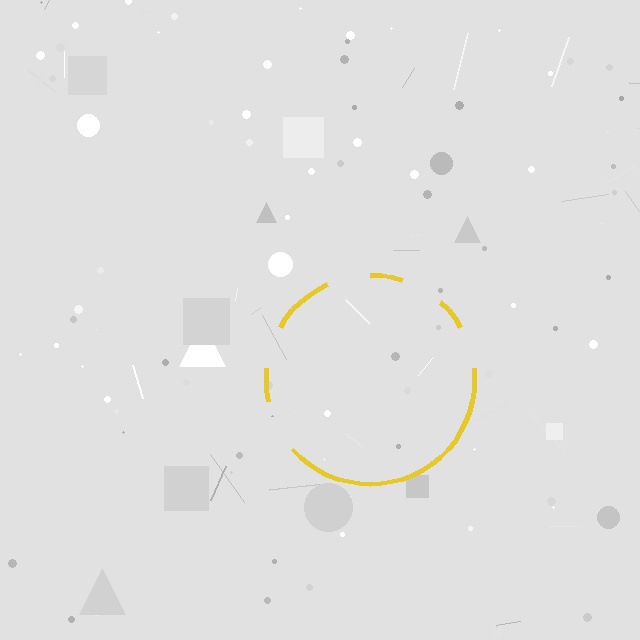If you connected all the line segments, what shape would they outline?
They would outline a circle.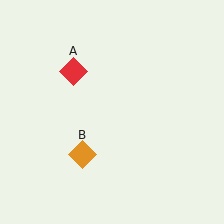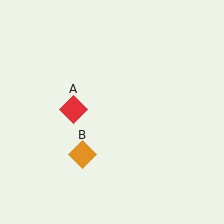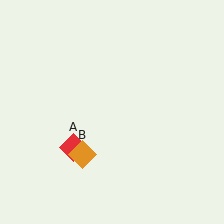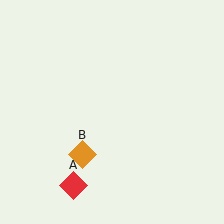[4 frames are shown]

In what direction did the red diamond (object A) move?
The red diamond (object A) moved down.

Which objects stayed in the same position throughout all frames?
Orange diamond (object B) remained stationary.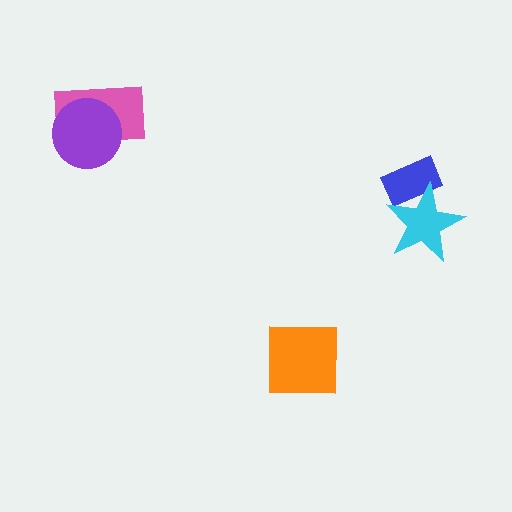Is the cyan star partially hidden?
No, no other shape covers it.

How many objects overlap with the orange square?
0 objects overlap with the orange square.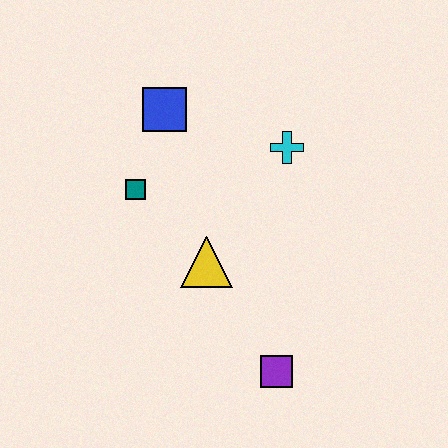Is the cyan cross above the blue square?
No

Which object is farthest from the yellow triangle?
The blue square is farthest from the yellow triangle.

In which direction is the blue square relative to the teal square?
The blue square is above the teal square.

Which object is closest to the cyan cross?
The blue square is closest to the cyan cross.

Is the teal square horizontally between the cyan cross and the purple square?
No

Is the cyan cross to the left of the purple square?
No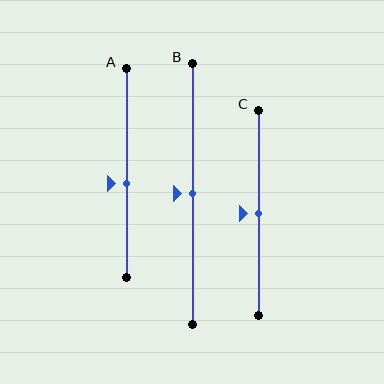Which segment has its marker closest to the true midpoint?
Segment B has its marker closest to the true midpoint.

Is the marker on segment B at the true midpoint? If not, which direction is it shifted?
Yes, the marker on segment B is at the true midpoint.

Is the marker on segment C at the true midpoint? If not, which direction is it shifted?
Yes, the marker on segment C is at the true midpoint.